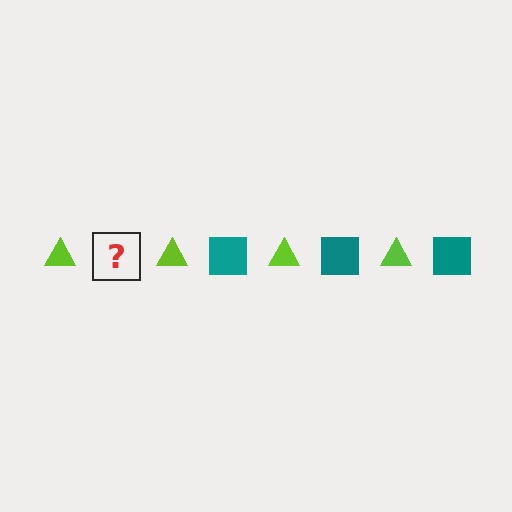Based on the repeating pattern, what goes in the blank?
The blank should be a teal square.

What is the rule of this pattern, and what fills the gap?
The rule is that the pattern alternates between lime triangle and teal square. The gap should be filled with a teal square.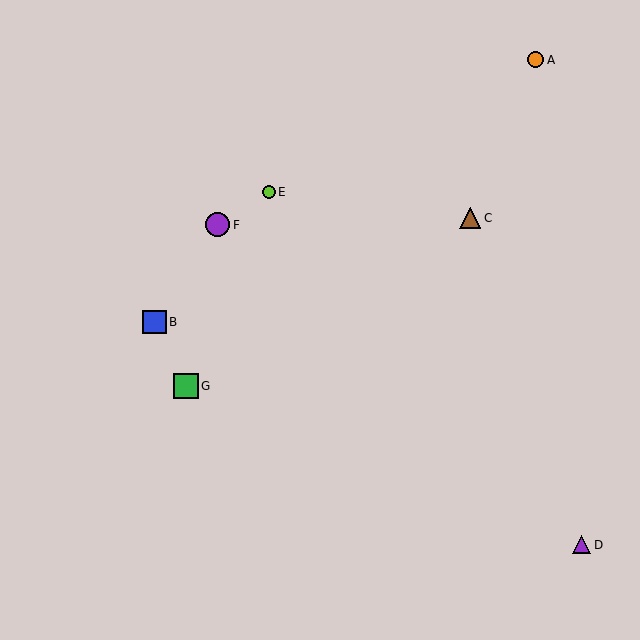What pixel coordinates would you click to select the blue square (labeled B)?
Click at (154, 322) to select the blue square B.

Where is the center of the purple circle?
The center of the purple circle is at (218, 225).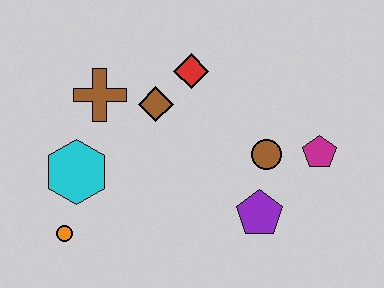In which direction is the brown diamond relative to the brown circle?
The brown diamond is to the left of the brown circle.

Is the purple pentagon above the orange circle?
Yes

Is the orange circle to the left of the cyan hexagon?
Yes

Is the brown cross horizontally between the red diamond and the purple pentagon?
No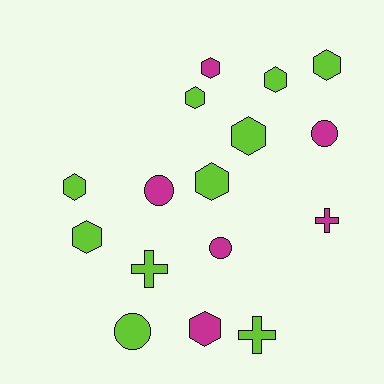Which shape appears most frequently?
Hexagon, with 9 objects.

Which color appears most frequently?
Lime, with 10 objects.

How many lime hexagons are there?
There are 7 lime hexagons.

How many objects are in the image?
There are 16 objects.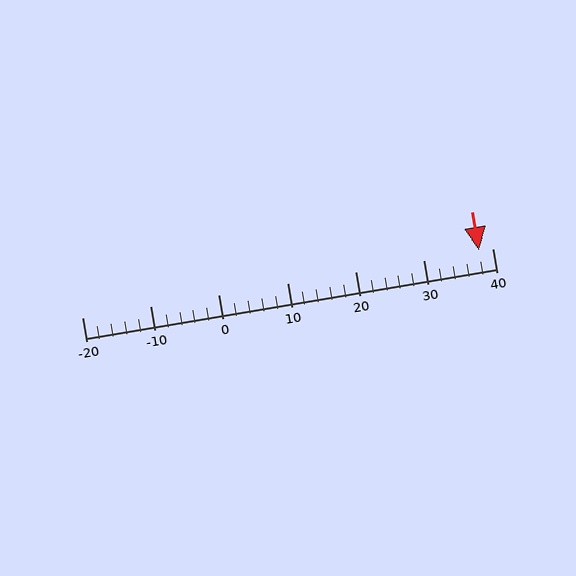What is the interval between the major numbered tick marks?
The major tick marks are spaced 10 units apart.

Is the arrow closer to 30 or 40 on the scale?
The arrow is closer to 40.